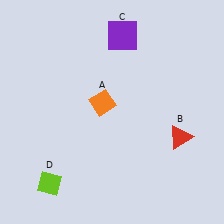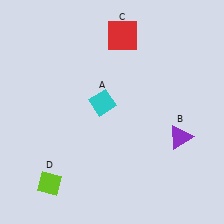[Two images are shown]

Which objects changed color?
A changed from orange to cyan. B changed from red to purple. C changed from purple to red.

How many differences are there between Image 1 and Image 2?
There are 3 differences between the two images.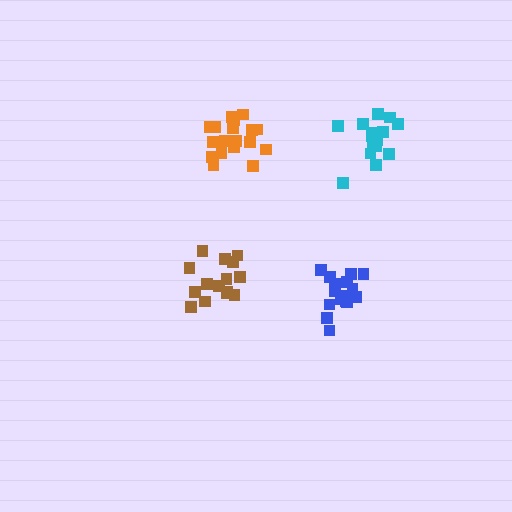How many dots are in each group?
Group 1: 18 dots, Group 2: 16 dots, Group 3: 15 dots, Group 4: 18 dots (67 total).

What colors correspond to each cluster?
The clusters are colored: orange, cyan, brown, blue.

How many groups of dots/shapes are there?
There are 4 groups.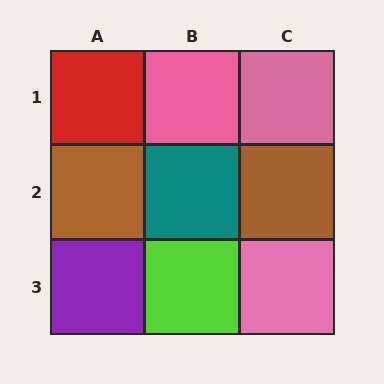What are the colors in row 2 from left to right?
Brown, teal, brown.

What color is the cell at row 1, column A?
Red.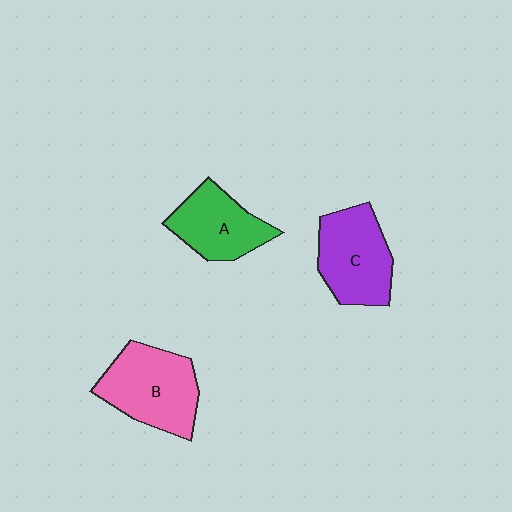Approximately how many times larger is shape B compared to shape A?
Approximately 1.3 times.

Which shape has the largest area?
Shape B (pink).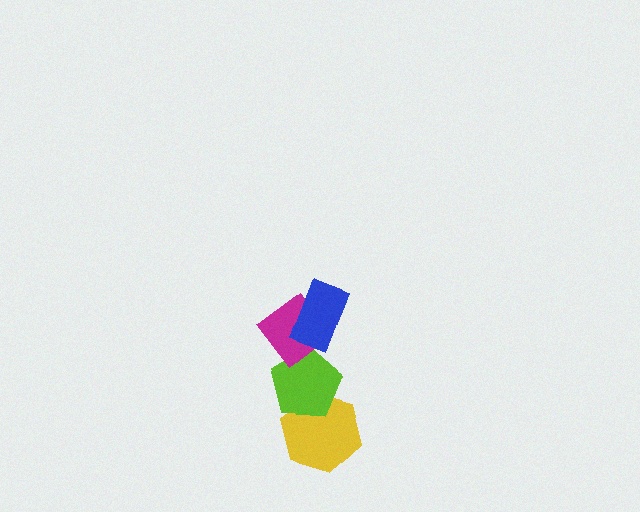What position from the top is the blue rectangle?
The blue rectangle is 1st from the top.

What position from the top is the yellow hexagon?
The yellow hexagon is 4th from the top.